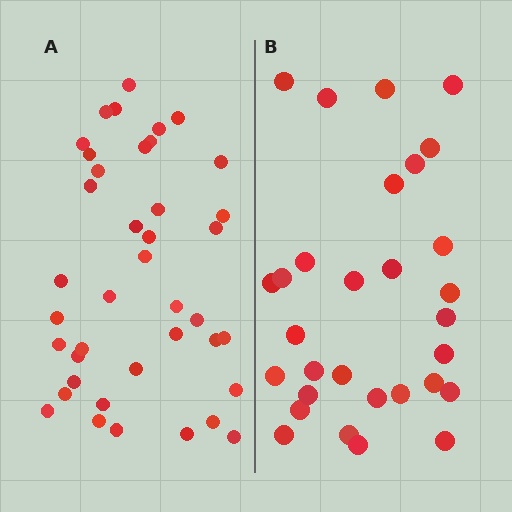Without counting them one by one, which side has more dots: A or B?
Region A (the left region) has more dots.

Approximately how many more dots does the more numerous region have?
Region A has roughly 10 or so more dots than region B.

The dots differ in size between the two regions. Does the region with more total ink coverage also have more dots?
No. Region B has more total ink coverage because its dots are larger, but region A actually contains more individual dots. Total area can be misleading — the number of items is what matters here.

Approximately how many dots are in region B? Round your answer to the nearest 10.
About 30 dots.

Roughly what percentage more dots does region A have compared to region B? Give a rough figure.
About 35% more.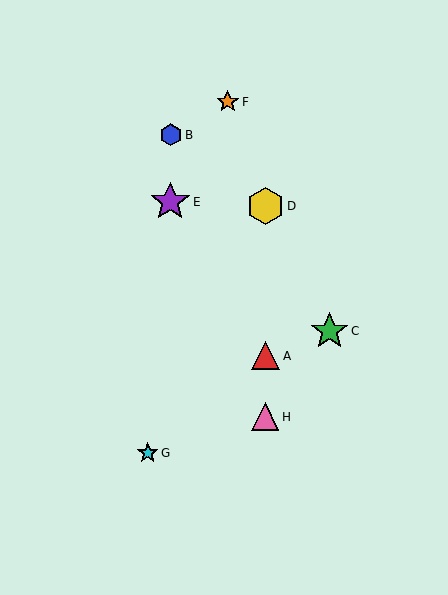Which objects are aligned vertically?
Objects A, D, H are aligned vertically.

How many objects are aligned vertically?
3 objects (A, D, H) are aligned vertically.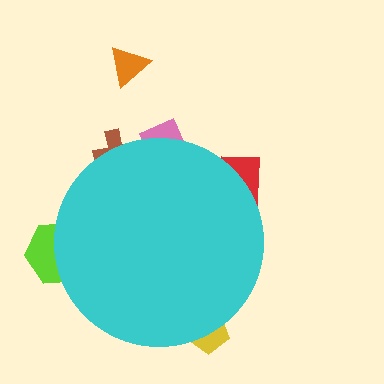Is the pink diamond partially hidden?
Yes, the pink diamond is partially hidden behind the cyan circle.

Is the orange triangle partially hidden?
No, the orange triangle is fully visible.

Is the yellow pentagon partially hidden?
Yes, the yellow pentagon is partially hidden behind the cyan circle.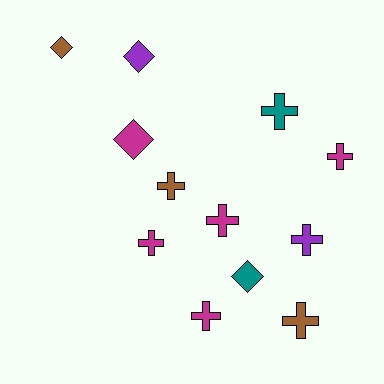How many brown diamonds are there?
There is 1 brown diamond.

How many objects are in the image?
There are 12 objects.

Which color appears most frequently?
Magenta, with 5 objects.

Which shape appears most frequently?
Cross, with 8 objects.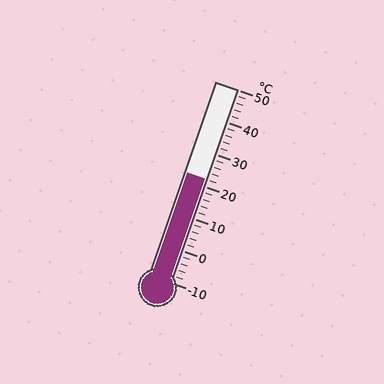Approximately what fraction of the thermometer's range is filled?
The thermometer is filled to approximately 55% of its range.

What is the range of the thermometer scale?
The thermometer scale ranges from -10°C to 50°C.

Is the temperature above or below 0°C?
The temperature is above 0°C.